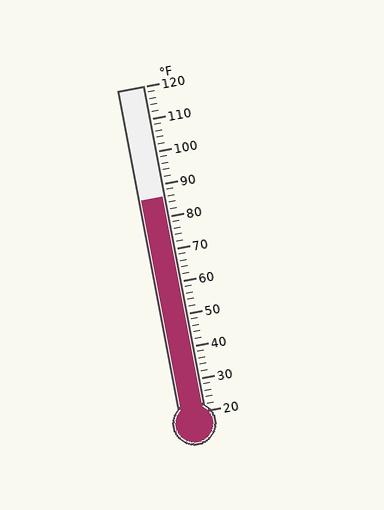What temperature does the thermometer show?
The thermometer shows approximately 86°F.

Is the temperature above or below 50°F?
The temperature is above 50°F.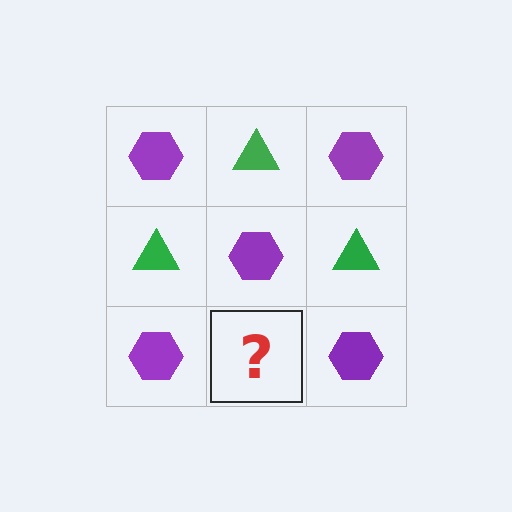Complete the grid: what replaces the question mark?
The question mark should be replaced with a green triangle.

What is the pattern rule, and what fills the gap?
The rule is that it alternates purple hexagon and green triangle in a checkerboard pattern. The gap should be filled with a green triangle.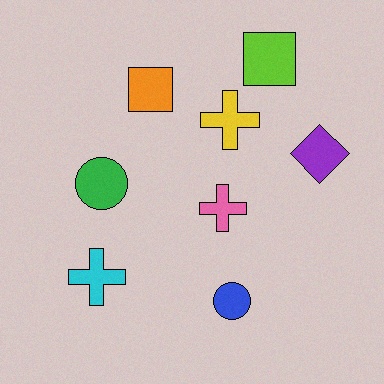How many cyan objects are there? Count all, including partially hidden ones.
There is 1 cyan object.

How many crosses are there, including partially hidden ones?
There are 3 crosses.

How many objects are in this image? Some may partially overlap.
There are 8 objects.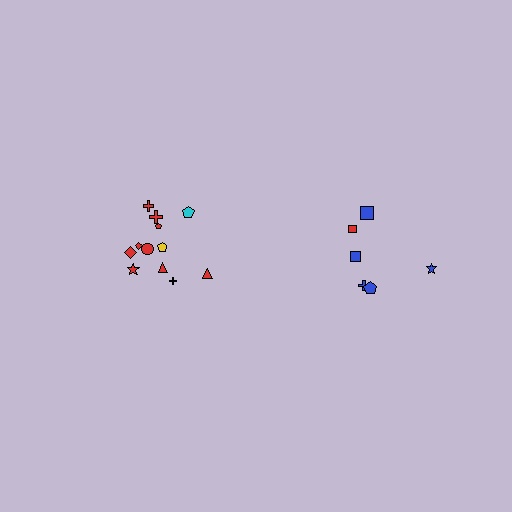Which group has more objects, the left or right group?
The left group.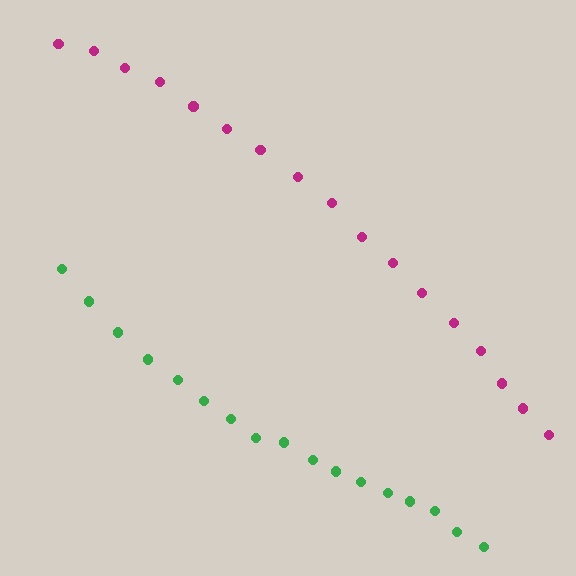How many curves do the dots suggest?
There are 2 distinct paths.